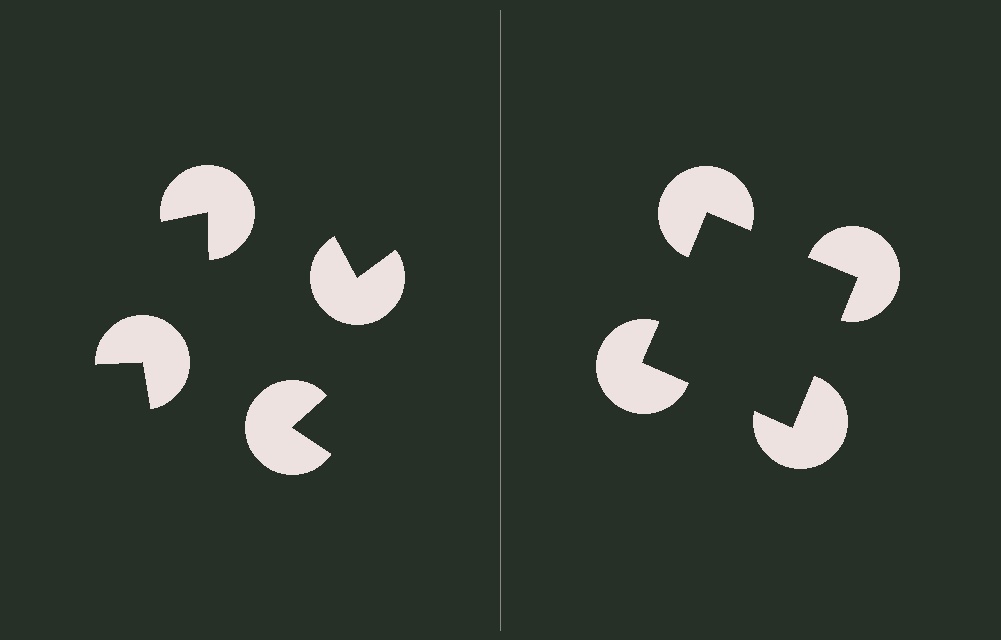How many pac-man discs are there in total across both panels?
8 — 4 on each side.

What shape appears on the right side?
An illusory square.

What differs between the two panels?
The pac-man discs are positioned identically on both sides; only the wedge orientations differ. On the right they align to a square; on the left they are misaligned.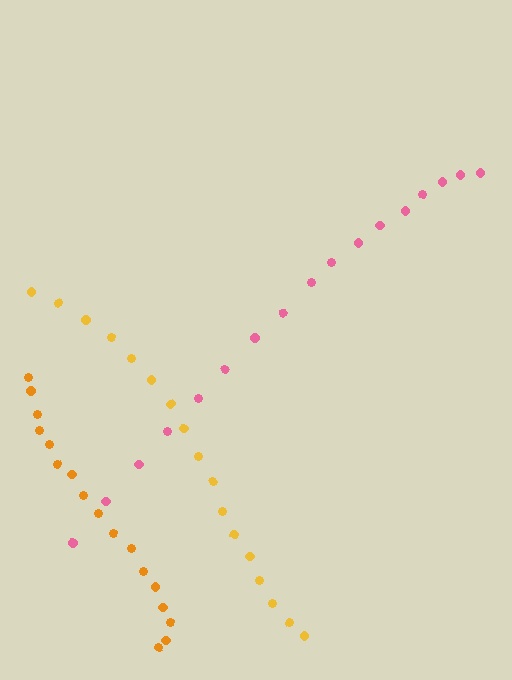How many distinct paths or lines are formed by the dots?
There are 3 distinct paths.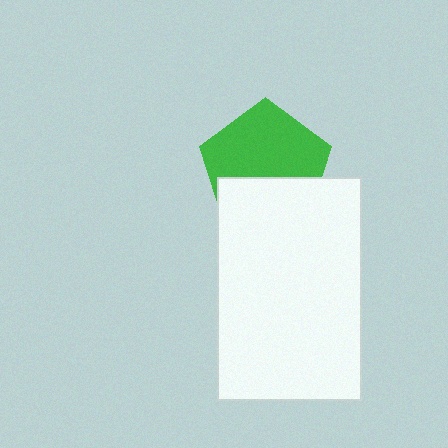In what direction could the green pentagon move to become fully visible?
The green pentagon could move up. That would shift it out from behind the white rectangle entirely.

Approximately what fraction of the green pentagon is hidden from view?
Roughly 39% of the green pentagon is hidden behind the white rectangle.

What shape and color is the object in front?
The object in front is a white rectangle.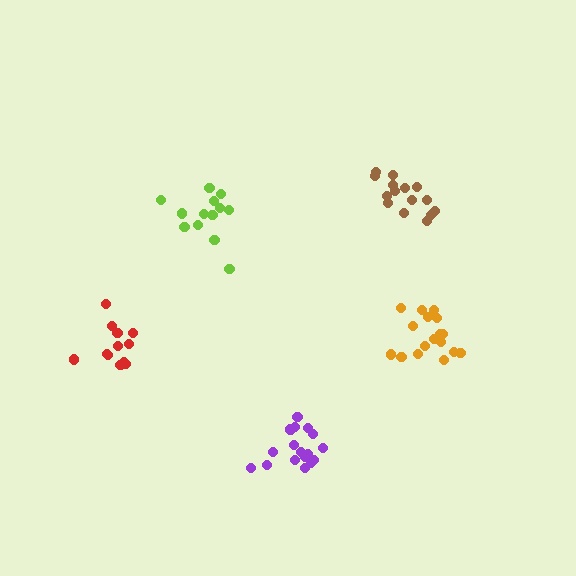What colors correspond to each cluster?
The clusters are colored: brown, lime, red, orange, purple.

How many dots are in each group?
Group 1: 15 dots, Group 2: 13 dots, Group 3: 12 dots, Group 4: 17 dots, Group 5: 17 dots (74 total).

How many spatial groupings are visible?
There are 5 spatial groupings.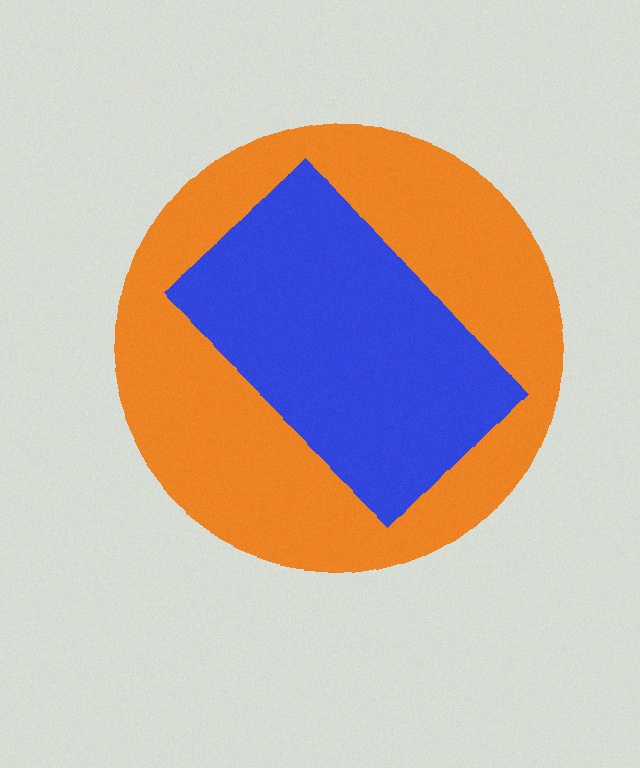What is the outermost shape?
The orange circle.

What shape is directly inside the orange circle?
The blue rectangle.